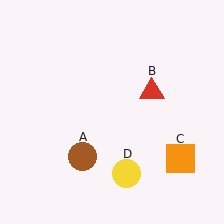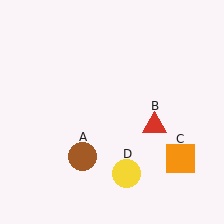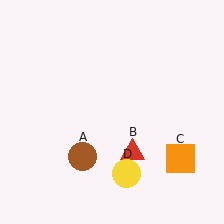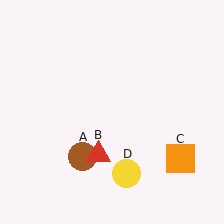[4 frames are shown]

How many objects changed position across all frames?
1 object changed position: red triangle (object B).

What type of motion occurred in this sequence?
The red triangle (object B) rotated clockwise around the center of the scene.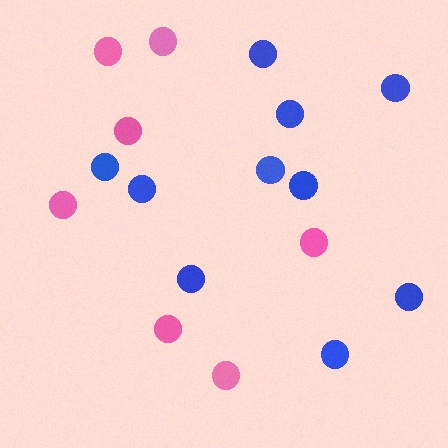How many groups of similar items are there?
There are 2 groups: one group of blue circles (10) and one group of pink circles (7).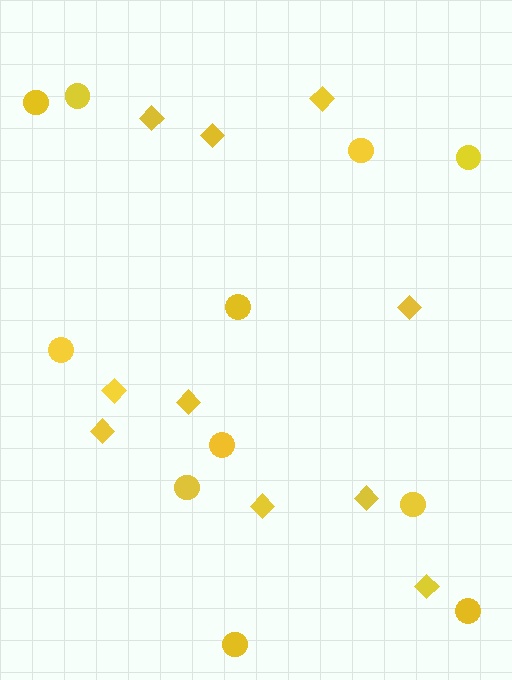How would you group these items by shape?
There are 2 groups: one group of circles (11) and one group of diamonds (10).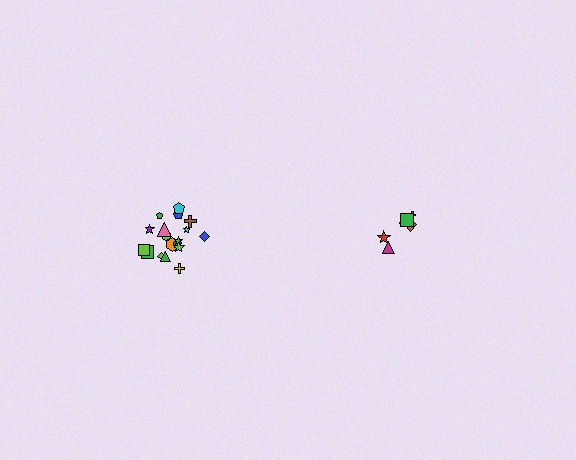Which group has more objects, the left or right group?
The left group.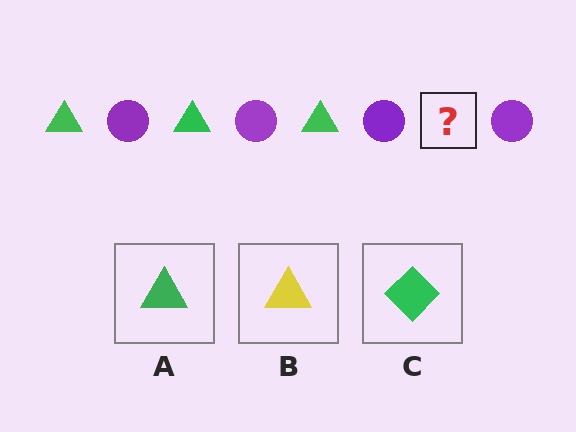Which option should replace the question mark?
Option A.